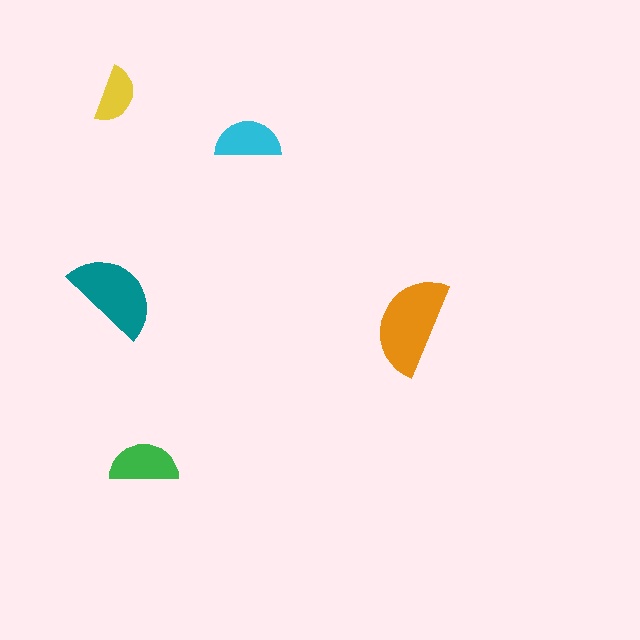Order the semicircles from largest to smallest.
the orange one, the teal one, the green one, the cyan one, the yellow one.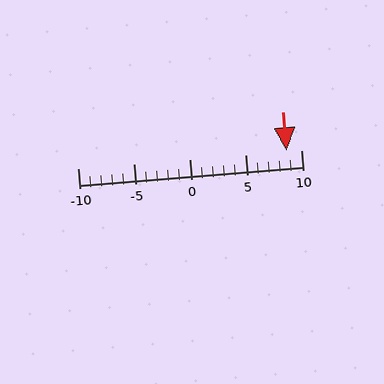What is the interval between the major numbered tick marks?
The major tick marks are spaced 5 units apart.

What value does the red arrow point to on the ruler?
The red arrow points to approximately 9.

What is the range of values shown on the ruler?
The ruler shows values from -10 to 10.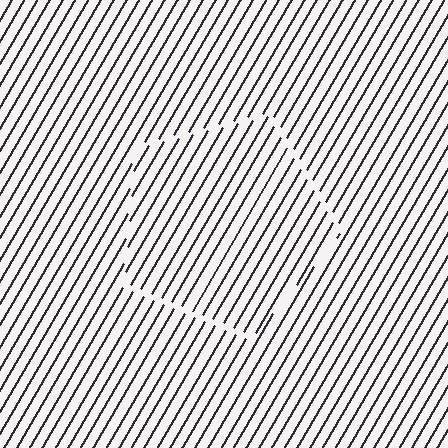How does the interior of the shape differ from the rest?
The interior of the shape contains the same grating, shifted by half a period — the contour is defined by the phase discontinuity where line-ends from the inner and outer gratings abut.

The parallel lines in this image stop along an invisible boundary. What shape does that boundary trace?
An illusory pentagon. The interior of the shape contains the same grating, shifted by half a period — the contour is defined by the phase discontinuity where line-ends from the inner and outer gratings abut.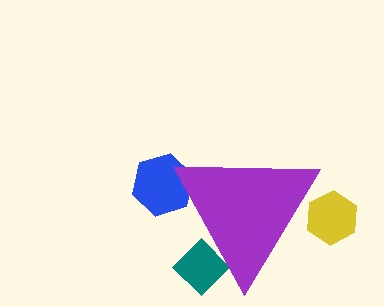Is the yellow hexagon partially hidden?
Yes, the yellow hexagon is partially hidden behind the purple triangle.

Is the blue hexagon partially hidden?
Yes, the blue hexagon is partially hidden behind the purple triangle.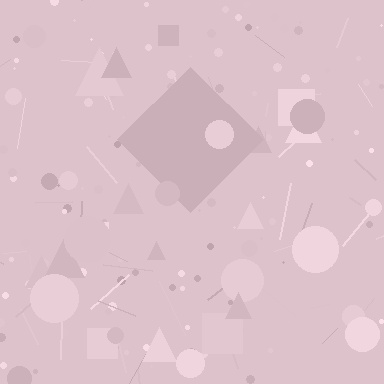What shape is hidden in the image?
A diamond is hidden in the image.